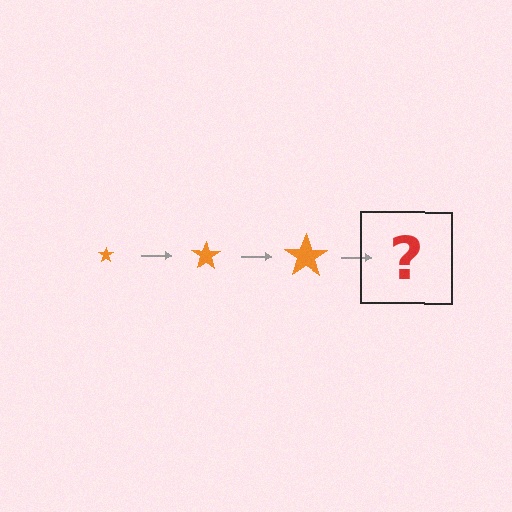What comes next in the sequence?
The next element should be an orange star, larger than the previous one.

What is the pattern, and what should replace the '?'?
The pattern is that the star gets progressively larger each step. The '?' should be an orange star, larger than the previous one.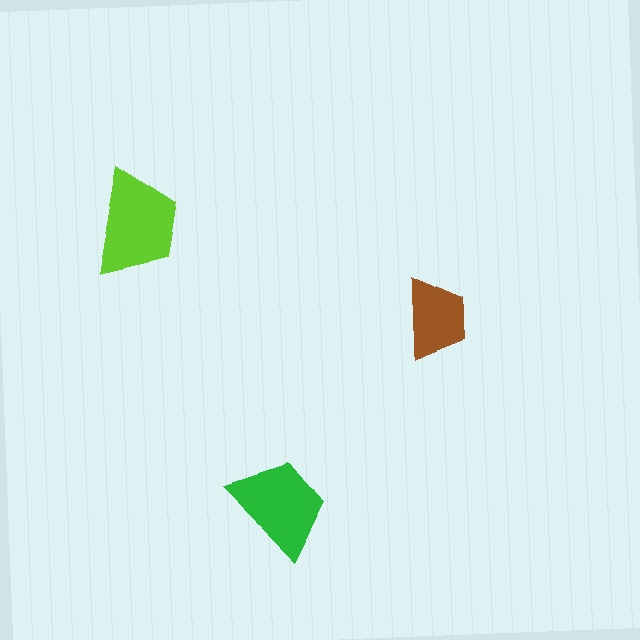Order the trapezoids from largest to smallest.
the lime one, the green one, the brown one.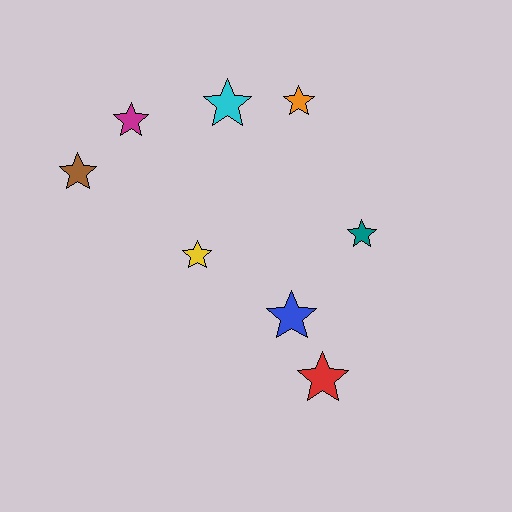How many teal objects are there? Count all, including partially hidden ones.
There is 1 teal object.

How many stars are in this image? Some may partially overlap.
There are 8 stars.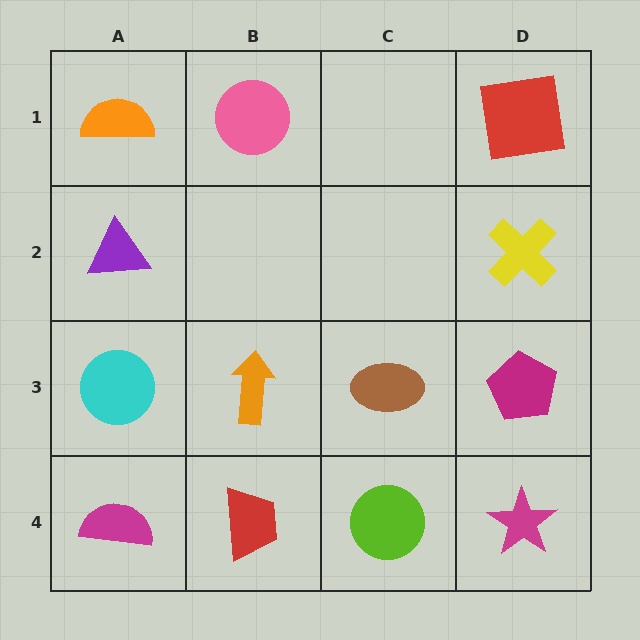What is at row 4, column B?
A red trapezoid.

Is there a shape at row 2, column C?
No, that cell is empty.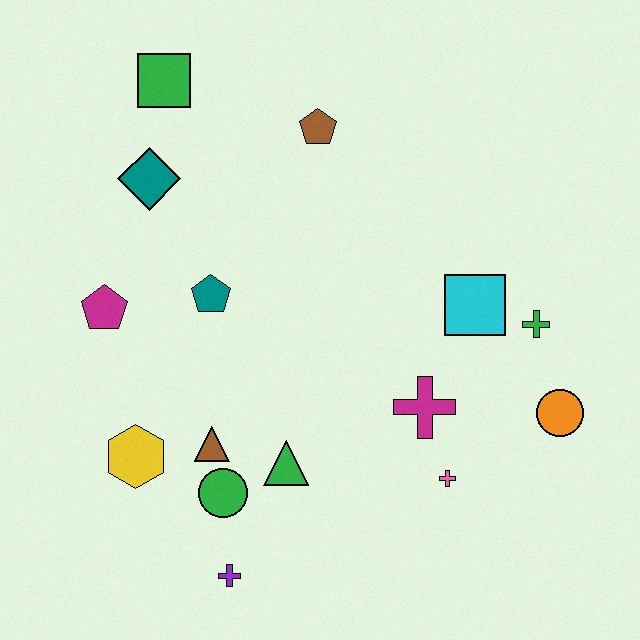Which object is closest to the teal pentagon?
The magenta pentagon is closest to the teal pentagon.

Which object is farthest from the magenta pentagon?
The orange circle is farthest from the magenta pentagon.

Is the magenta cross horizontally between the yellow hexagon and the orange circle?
Yes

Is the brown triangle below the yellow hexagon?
No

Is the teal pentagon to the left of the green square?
No